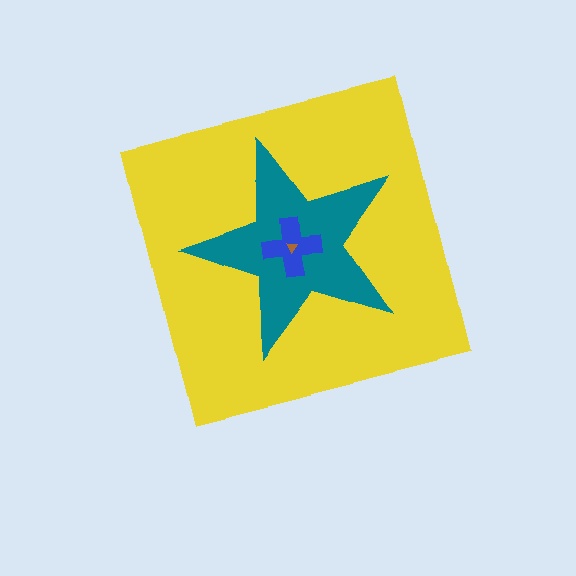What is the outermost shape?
The yellow square.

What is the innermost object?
The brown triangle.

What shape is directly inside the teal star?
The blue cross.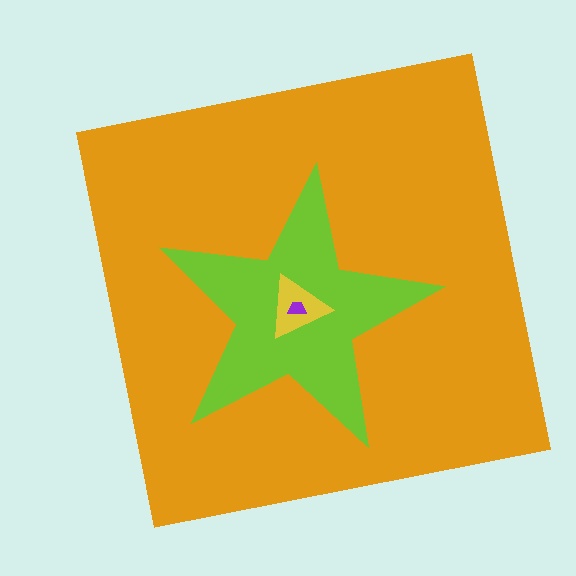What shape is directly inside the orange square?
The lime star.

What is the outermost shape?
The orange square.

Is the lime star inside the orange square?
Yes.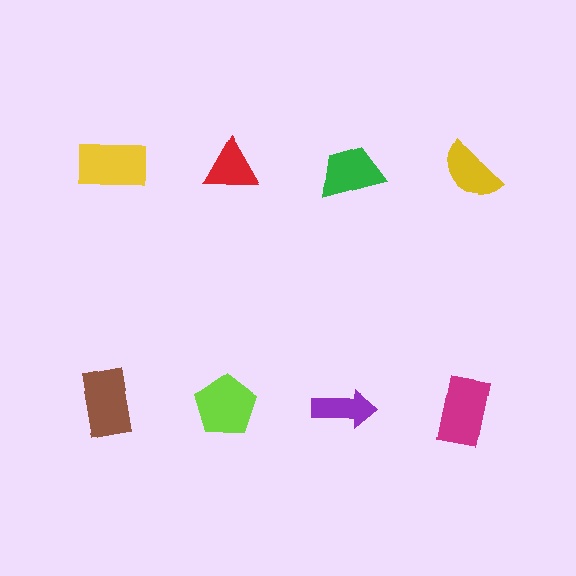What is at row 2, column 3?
A purple arrow.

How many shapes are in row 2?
4 shapes.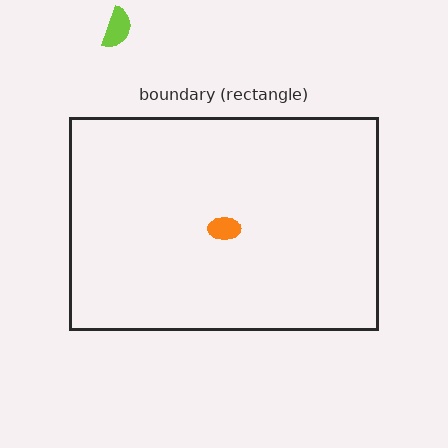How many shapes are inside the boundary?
1 inside, 1 outside.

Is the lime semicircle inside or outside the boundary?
Outside.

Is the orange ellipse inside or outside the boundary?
Inside.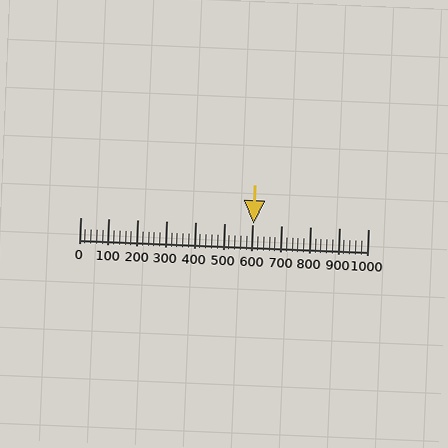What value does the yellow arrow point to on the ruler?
The yellow arrow points to approximately 601.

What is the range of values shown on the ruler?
The ruler shows values from 0 to 1000.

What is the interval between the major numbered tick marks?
The major tick marks are spaced 100 units apart.